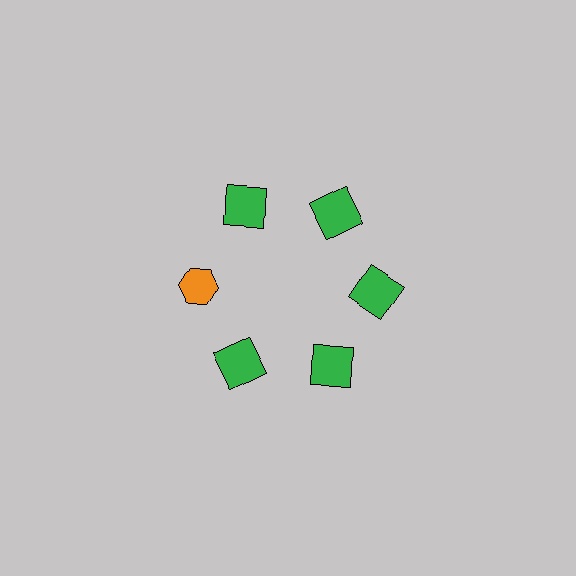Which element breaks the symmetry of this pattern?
The orange hexagon at roughly the 9 o'clock position breaks the symmetry. All other shapes are green squares.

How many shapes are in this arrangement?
There are 6 shapes arranged in a ring pattern.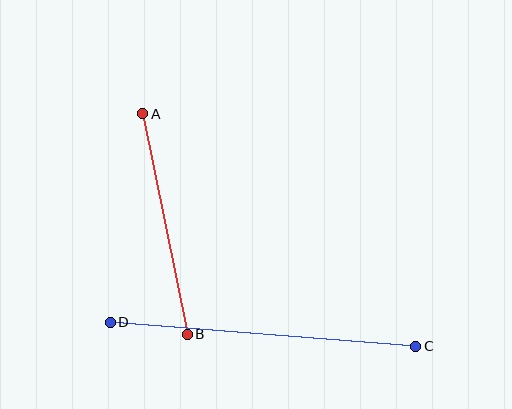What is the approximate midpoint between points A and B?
The midpoint is at approximately (165, 224) pixels.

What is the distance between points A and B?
The distance is approximately 225 pixels.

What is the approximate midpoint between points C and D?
The midpoint is at approximately (263, 334) pixels.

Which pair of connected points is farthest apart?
Points C and D are farthest apart.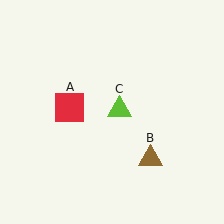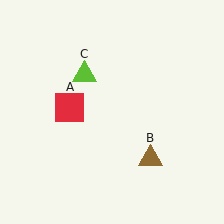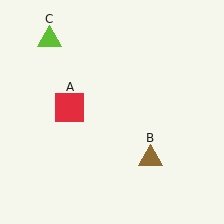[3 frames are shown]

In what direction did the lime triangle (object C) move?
The lime triangle (object C) moved up and to the left.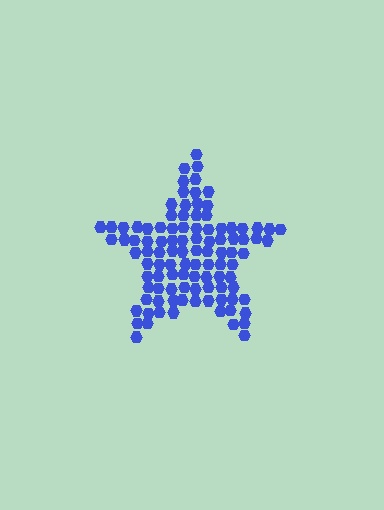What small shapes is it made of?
It is made of small hexagons.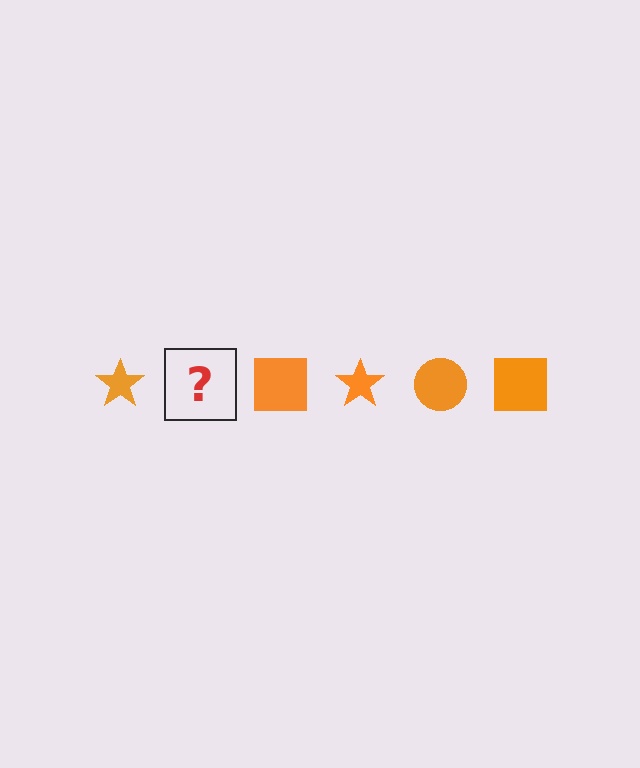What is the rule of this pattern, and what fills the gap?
The rule is that the pattern cycles through star, circle, square shapes in orange. The gap should be filled with an orange circle.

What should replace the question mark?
The question mark should be replaced with an orange circle.